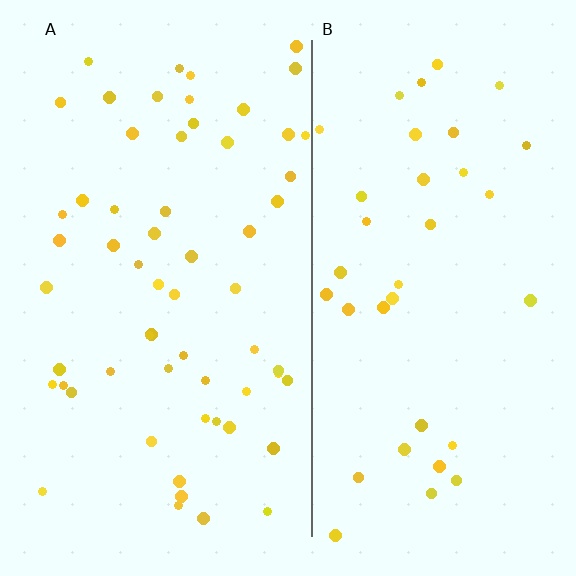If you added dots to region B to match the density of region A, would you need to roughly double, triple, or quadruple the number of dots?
Approximately double.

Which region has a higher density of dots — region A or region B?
A (the left).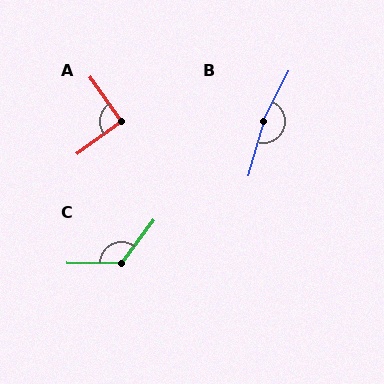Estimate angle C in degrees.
Approximately 126 degrees.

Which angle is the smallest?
A, at approximately 91 degrees.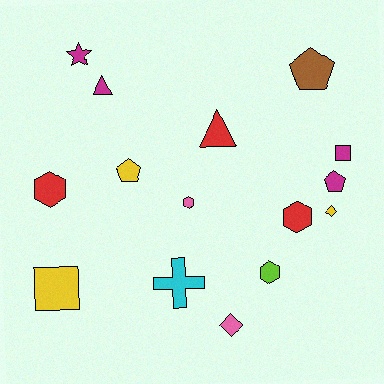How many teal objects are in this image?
There are no teal objects.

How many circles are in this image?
There are no circles.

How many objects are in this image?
There are 15 objects.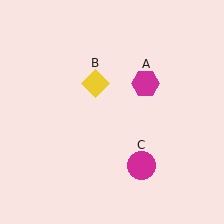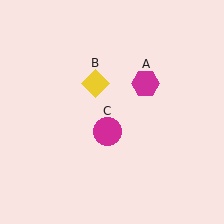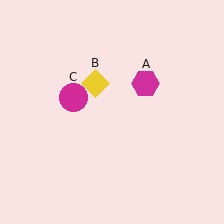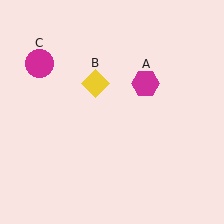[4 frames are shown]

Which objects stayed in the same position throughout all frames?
Magenta hexagon (object A) and yellow diamond (object B) remained stationary.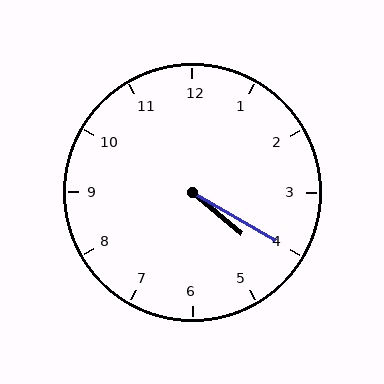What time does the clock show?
4:20.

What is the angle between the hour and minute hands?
Approximately 10 degrees.